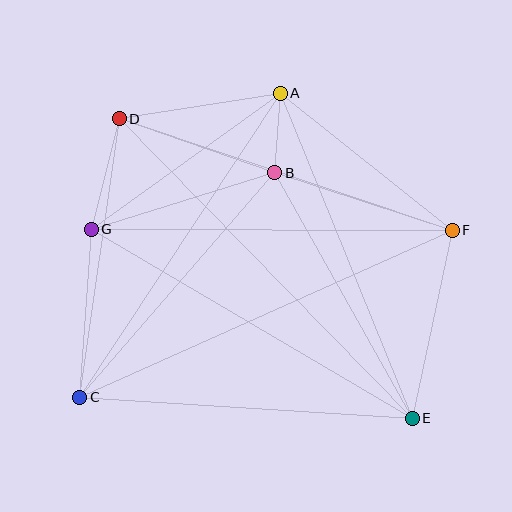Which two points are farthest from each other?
Points D and E are farthest from each other.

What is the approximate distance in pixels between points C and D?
The distance between C and D is approximately 282 pixels.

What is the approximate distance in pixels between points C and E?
The distance between C and E is approximately 333 pixels.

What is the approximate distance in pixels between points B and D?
The distance between B and D is approximately 165 pixels.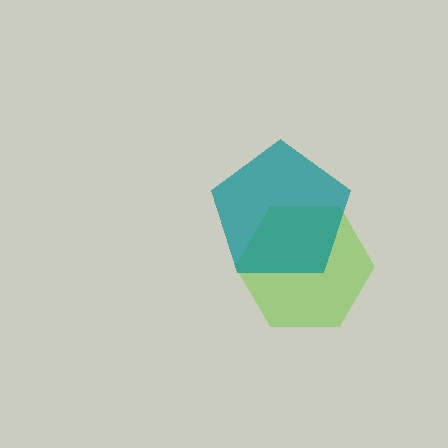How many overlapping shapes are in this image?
There are 2 overlapping shapes in the image.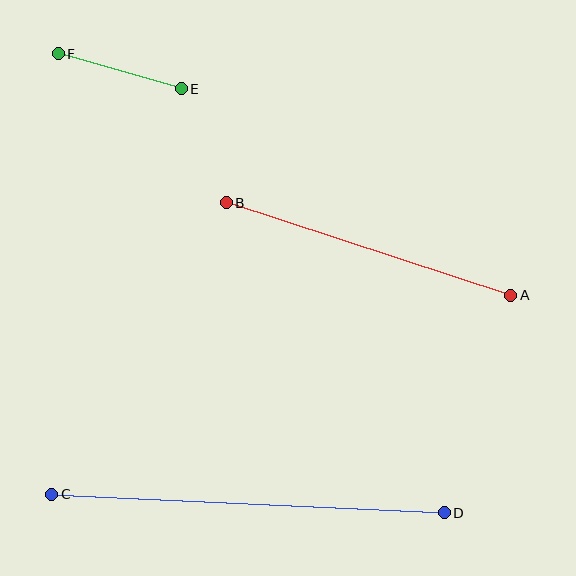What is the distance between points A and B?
The distance is approximately 299 pixels.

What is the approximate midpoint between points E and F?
The midpoint is at approximately (120, 71) pixels.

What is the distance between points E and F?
The distance is approximately 128 pixels.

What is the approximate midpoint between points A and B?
The midpoint is at approximately (368, 249) pixels.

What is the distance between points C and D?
The distance is approximately 393 pixels.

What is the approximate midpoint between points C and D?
The midpoint is at approximately (248, 504) pixels.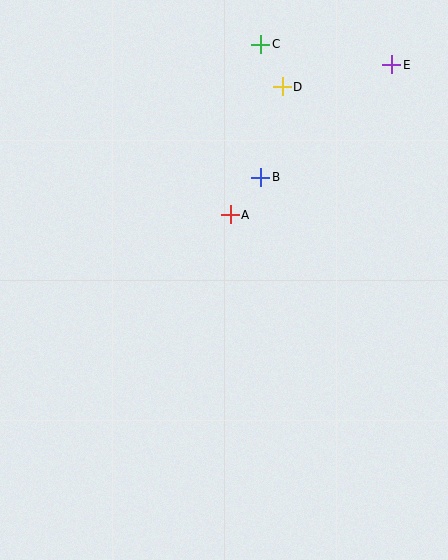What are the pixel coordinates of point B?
Point B is at (261, 177).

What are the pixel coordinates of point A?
Point A is at (230, 215).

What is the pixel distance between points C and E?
The distance between C and E is 132 pixels.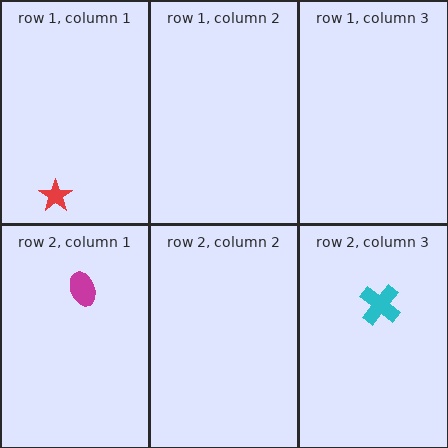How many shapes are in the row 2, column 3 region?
1.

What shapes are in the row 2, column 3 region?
The cyan cross.